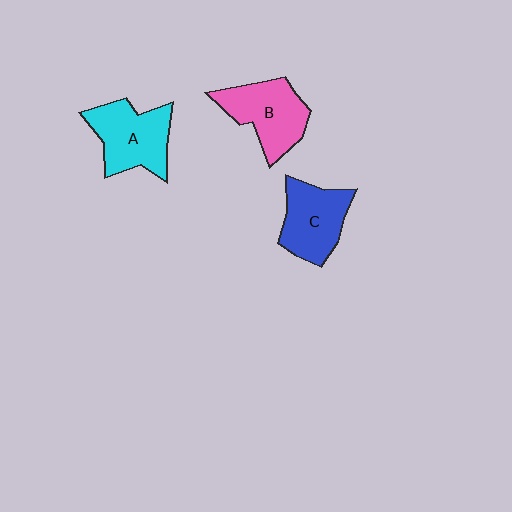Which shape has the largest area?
Shape A (cyan).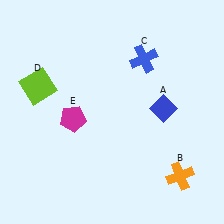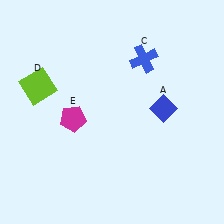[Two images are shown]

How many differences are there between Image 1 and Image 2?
There is 1 difference between the two images.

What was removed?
The orange cross (B) was removed in Image 2.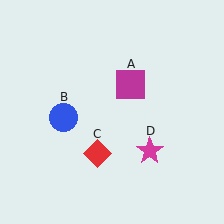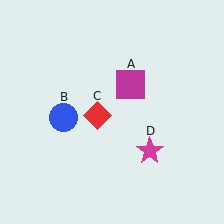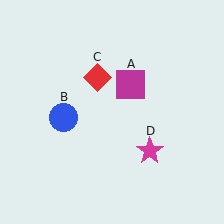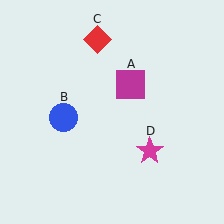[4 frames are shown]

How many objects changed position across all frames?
1 object changed position: red diamond (object C).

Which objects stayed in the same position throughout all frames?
Magenta square (object A) and blue circle (object B) and magenta star (object D) remained stationary.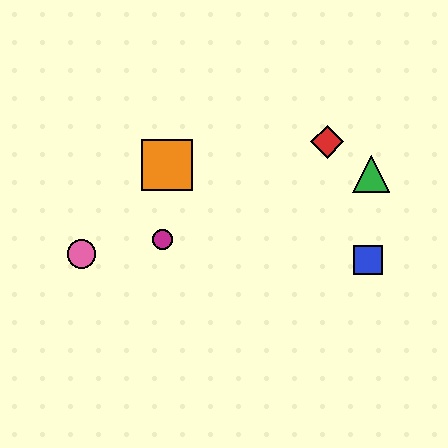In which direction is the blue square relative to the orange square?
The blue square is to the right of the orange square.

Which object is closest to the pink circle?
The magenta circle is closest to the pink circle.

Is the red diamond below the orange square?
No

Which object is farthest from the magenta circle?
The green triangle is farthest from the magenta circle.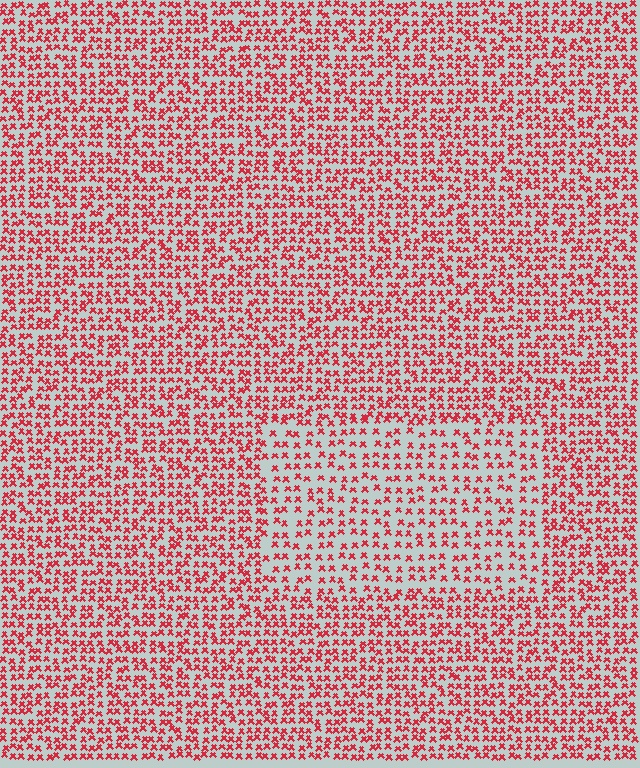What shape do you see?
I see a rectangle.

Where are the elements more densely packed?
The elements are more densely packed outside the rectangle boundary.